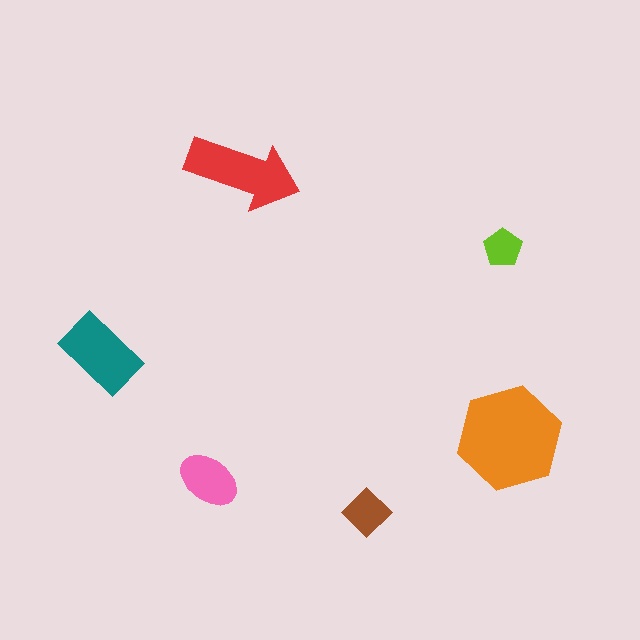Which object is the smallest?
The lime pentagon.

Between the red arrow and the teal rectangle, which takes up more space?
The red arrow.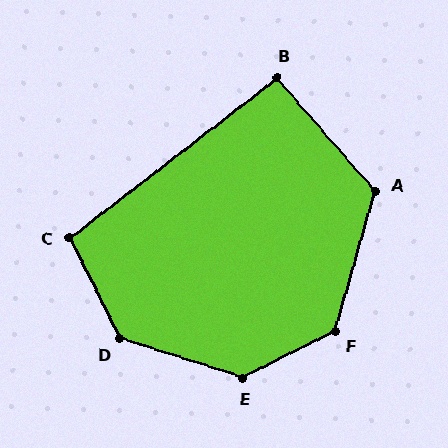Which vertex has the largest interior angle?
E, at approximately 136 degrees.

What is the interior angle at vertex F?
Approximately 132 degrees (obtuse).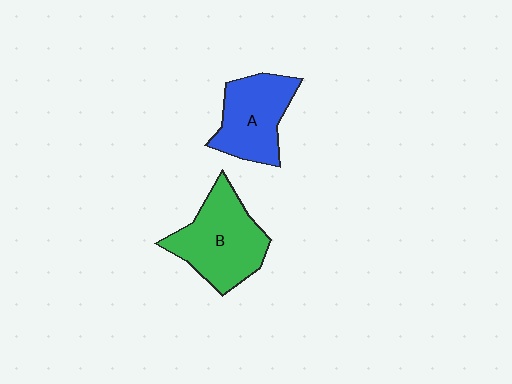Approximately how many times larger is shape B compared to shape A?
Approximately 1.2 times.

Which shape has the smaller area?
Shape A (blue).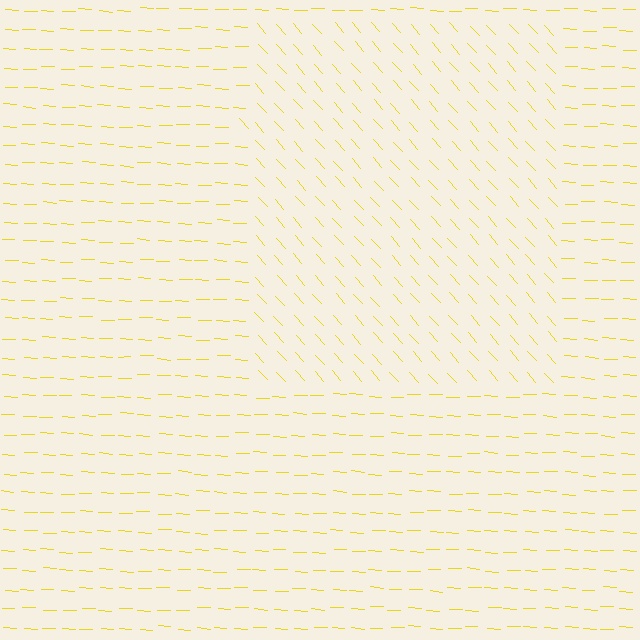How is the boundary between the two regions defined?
The boundary is defined purely by a change in line orientation (approximately 45 degrees difference). All lines are the same color and thickness.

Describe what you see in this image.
The image is filled with small yellow line segments. A rectangle region in the image has lines oriented differently from the surrounding lines, creating a visible texture boundary.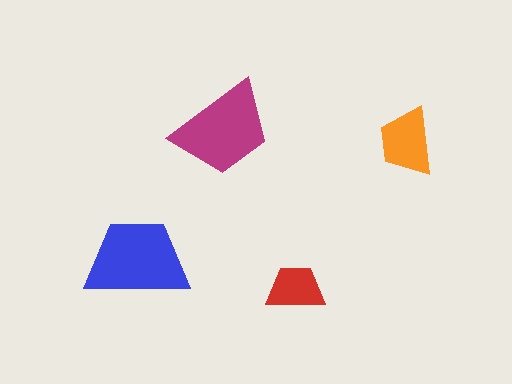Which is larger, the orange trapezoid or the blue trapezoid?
The blue one.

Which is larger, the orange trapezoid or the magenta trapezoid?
The magenta one.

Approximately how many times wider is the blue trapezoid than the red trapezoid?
About 2 times wider.